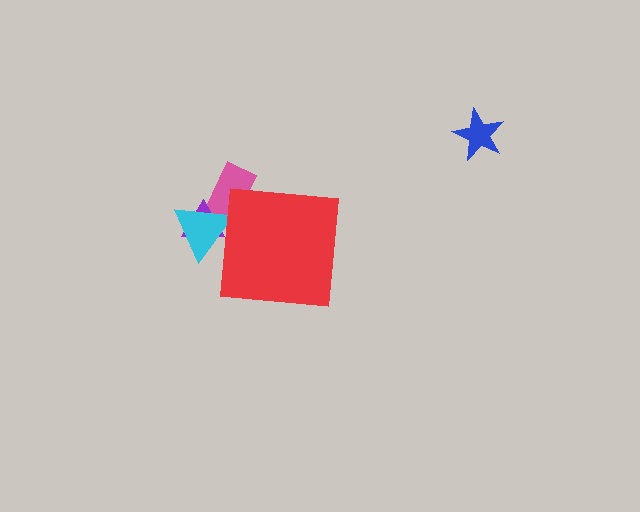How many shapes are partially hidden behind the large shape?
3 shapes are partially hidden.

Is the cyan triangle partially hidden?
Yes, the cyan triangle is partially hidden behind the red square.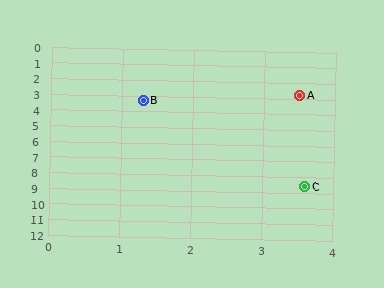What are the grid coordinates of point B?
Point B is at approximately (1.3, 3.3).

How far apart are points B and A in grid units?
Points B and A are about 2.3 grid units apart.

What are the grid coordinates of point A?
Point A is at approximately (3.5, 2.8).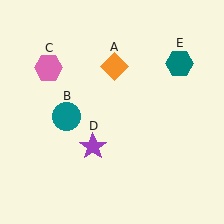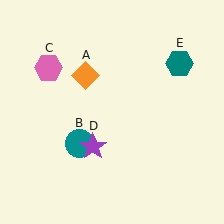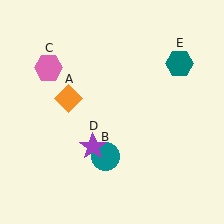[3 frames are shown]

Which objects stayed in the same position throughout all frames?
Pink hexagon (object C) and purple star (object D) and teal hexagon (object E) remained stationary.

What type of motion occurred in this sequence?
The orange diamond (object A), teal circle (object B) rotated counterclockwise around the center of the scene.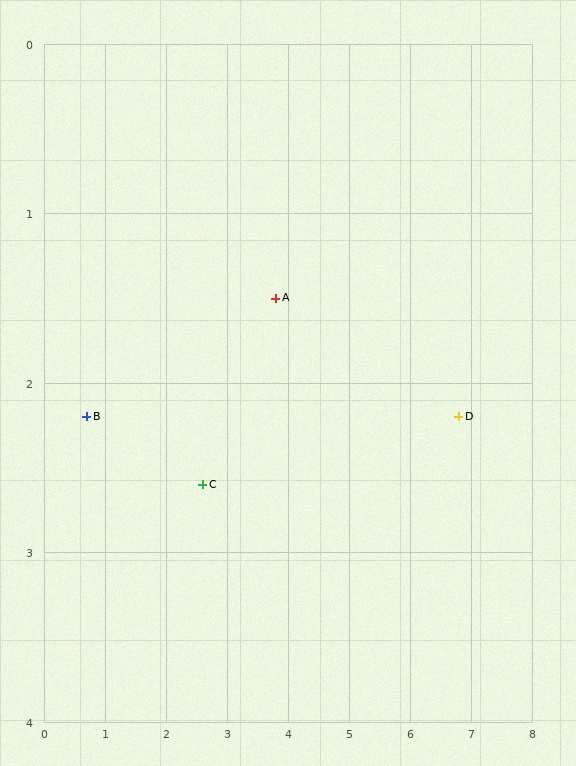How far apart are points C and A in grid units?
Points C and A are about 1.6 grid units apart.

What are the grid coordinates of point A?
Point A is at approximately (3.8, 1.5).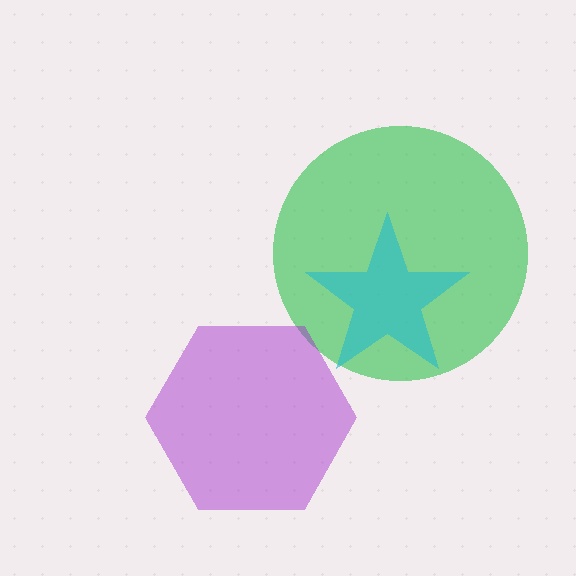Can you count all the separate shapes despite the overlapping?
Yes, there are 3 separate shapes.